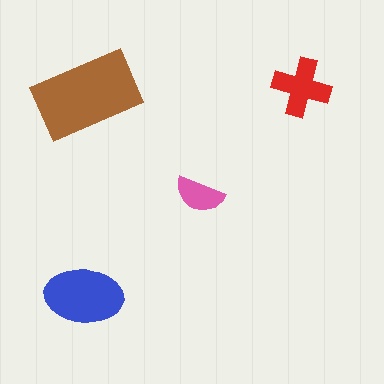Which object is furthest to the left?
The blue ellipse is leftmost.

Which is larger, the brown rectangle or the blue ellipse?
The brown rectangle.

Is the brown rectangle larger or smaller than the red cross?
Larger.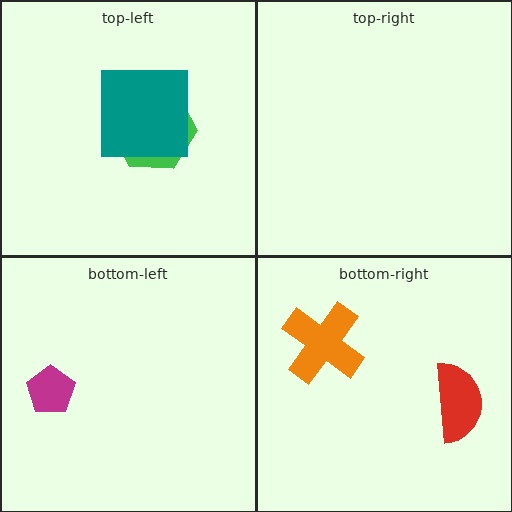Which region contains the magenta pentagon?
The bottom-left region.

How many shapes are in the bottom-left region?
1.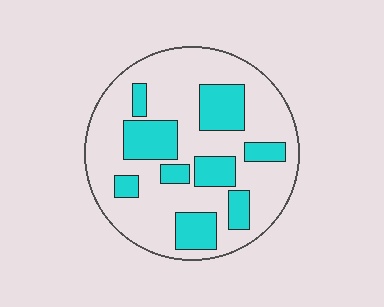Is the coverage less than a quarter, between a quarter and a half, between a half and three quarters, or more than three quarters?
Between a quarter and a half.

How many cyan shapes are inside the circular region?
9.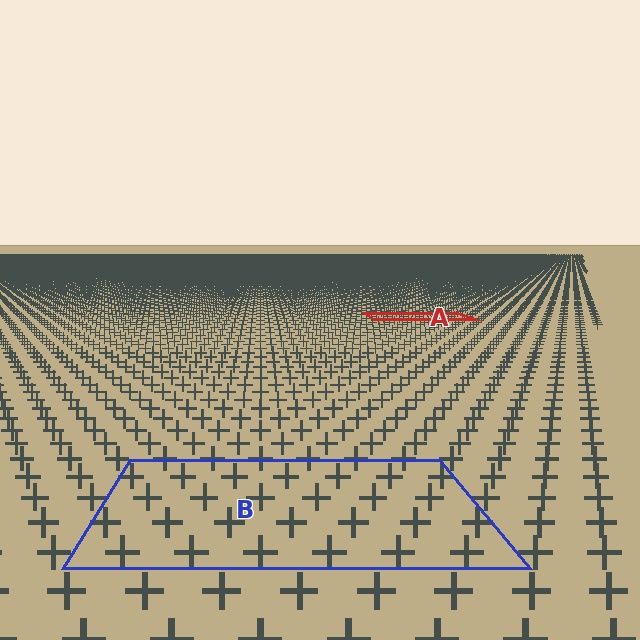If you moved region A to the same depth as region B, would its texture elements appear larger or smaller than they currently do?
They would appear larger. At a closer depth, the same texture elements are projected at a bigger on-screen size.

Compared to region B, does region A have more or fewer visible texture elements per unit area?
Region A has more texture elements per unit area — they are packed more densely because it is farther away.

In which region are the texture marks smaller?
The texture marks are smaller in region A, because it is farther away.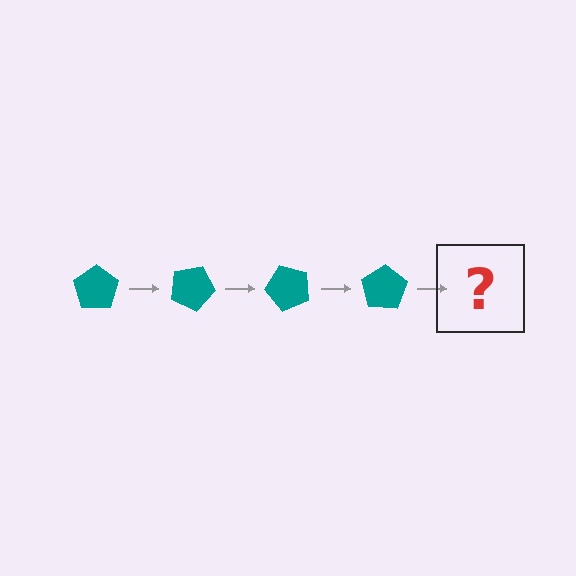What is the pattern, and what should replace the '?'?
The pattern is that the pentagon rotates 25 degrees each step. The '?' should be a teal pentagon rotated 100 degrees.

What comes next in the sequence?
The next element should be a teal pentagon rotated 100 degrees.